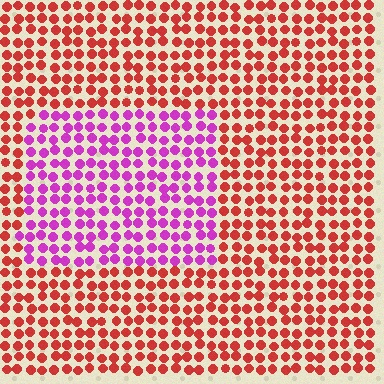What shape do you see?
I see a rectangle.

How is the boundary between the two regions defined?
The boundary is defined purely by a slight shift in hue (about 58 degrees). Spacing, size, and orientation are identical on both sides.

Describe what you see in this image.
The image is filled with small red elements in a uniform arrangement. A rectangle-shaped region is visible where the elements are tinted to a slightly different hue, forming a subtle color boundary.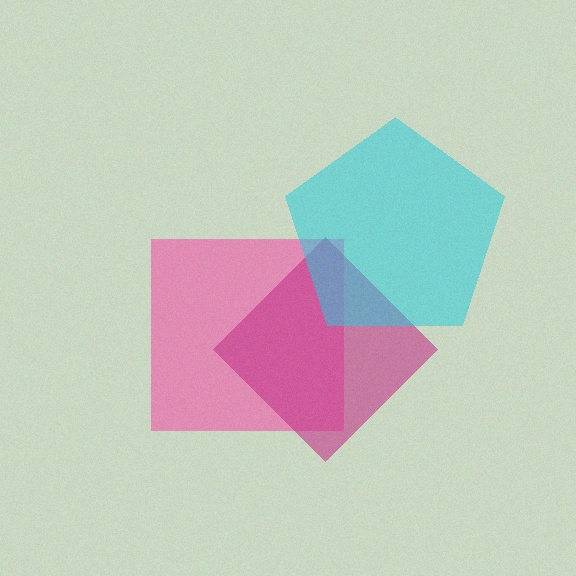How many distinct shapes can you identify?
There are 3 distinct shapes: a pink square, a magenta diamond, a cyan pentagon.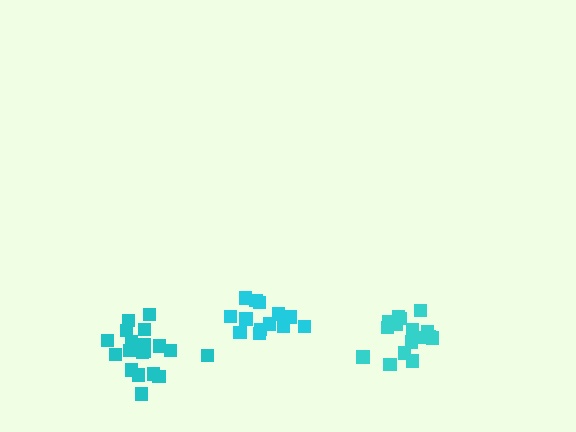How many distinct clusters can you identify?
There are 3 distinct clusters.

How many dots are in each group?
Group 1: 19 dots, Group 2: 16 dots, Group 3: 13 dots (48 total).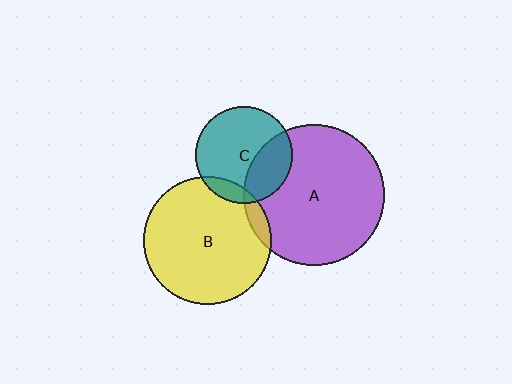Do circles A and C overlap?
Yes.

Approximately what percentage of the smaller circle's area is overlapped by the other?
Approximately 30%.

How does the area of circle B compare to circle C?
Approximately 1.7 times.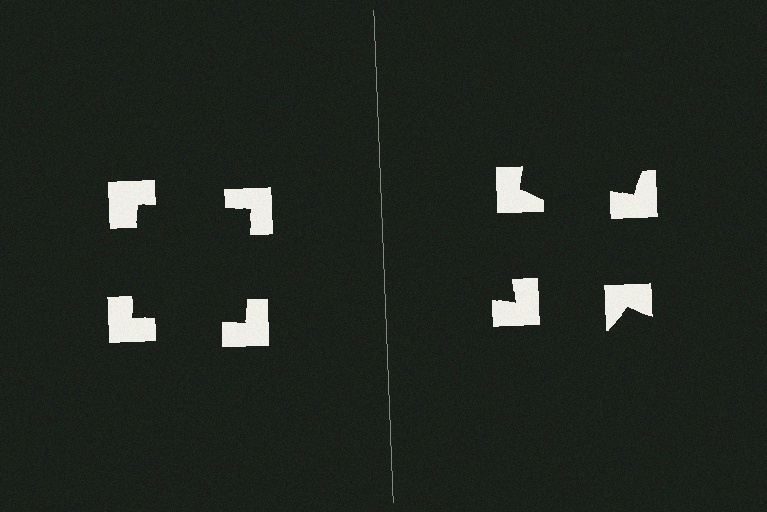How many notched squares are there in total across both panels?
8 — 4 on each side.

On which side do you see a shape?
An illusory square appears on the left side. On the right side the wedge cuts are rotated, so no coherent shape forms.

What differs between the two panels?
The notched squares are positioned identically on both sides; only the wedge orientations differ. On the left they align to a square; on the right they are misaligned.